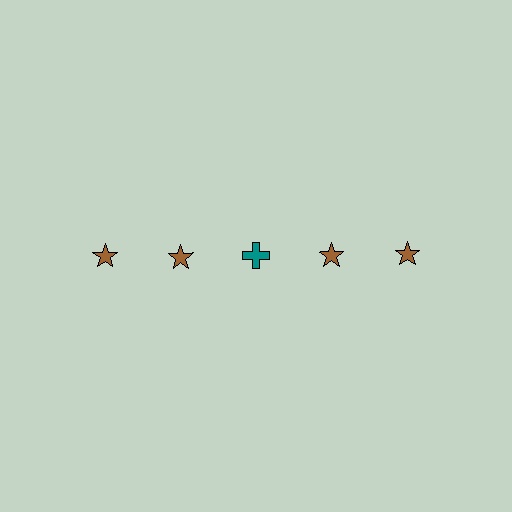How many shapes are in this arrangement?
There are 5 shapes arranged in a grid pattern.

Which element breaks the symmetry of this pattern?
The teal cross in the top row, center column breaks the symmetry. All other shapes are brown stars.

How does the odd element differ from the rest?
It differs in both color (teal instead of brown) and shape (cross instead of star).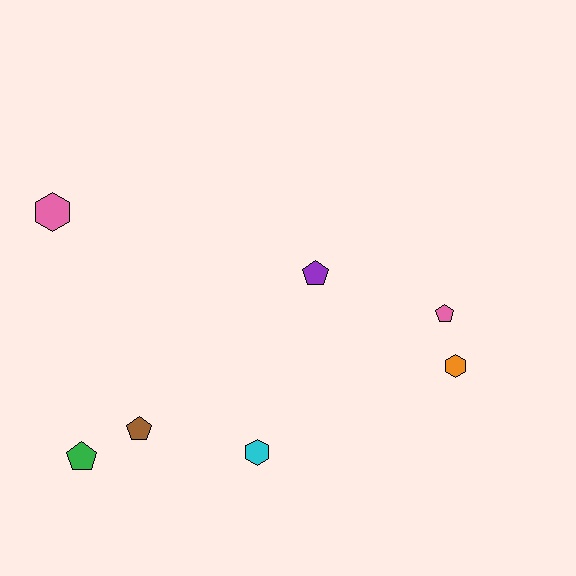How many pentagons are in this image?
There are 4 pentagons.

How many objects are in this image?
There are 7 objects.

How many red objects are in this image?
There are no red objects.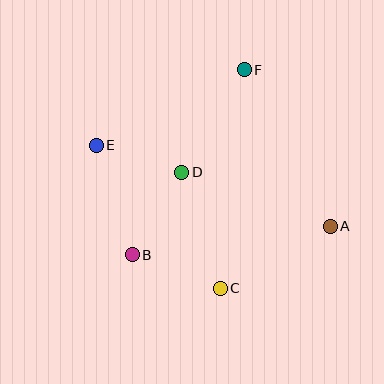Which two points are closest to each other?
Points D and E are closest to each other.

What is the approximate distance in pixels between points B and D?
The distance between B and D is approximately 96 pixels.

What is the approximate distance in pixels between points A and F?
The distance between A and F is approximately 179 pixels.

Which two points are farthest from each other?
Points A and E are farthest from each other.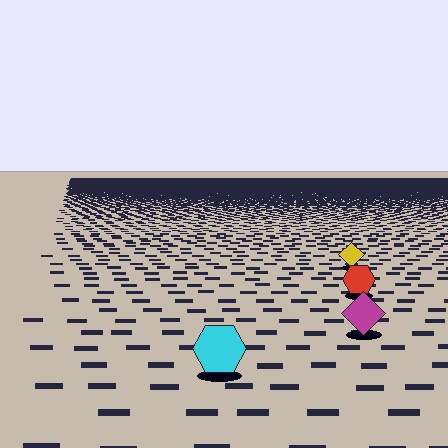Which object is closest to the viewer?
The cyan hexagon is closest. The texture marks near it are larger and more spread out.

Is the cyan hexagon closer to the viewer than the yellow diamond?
Yes. The cyan hexagon is closer — you can tell from the texture gradient: the ground texture is coarser near it.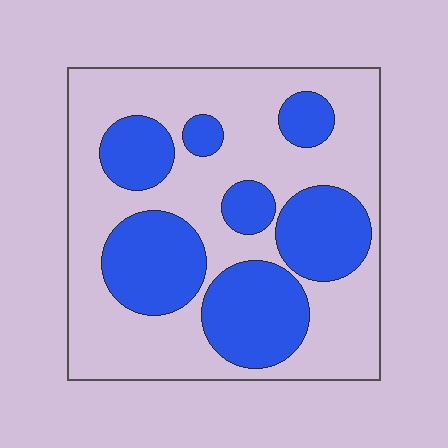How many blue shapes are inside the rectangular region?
7.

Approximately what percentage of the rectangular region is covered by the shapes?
Approximately 35%.